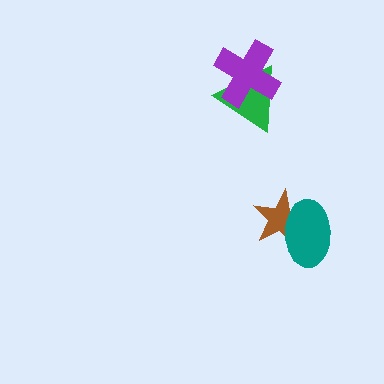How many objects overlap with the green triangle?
1 object overlaps with the green triangle.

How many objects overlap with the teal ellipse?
1 object overlaps with the teal ellipse.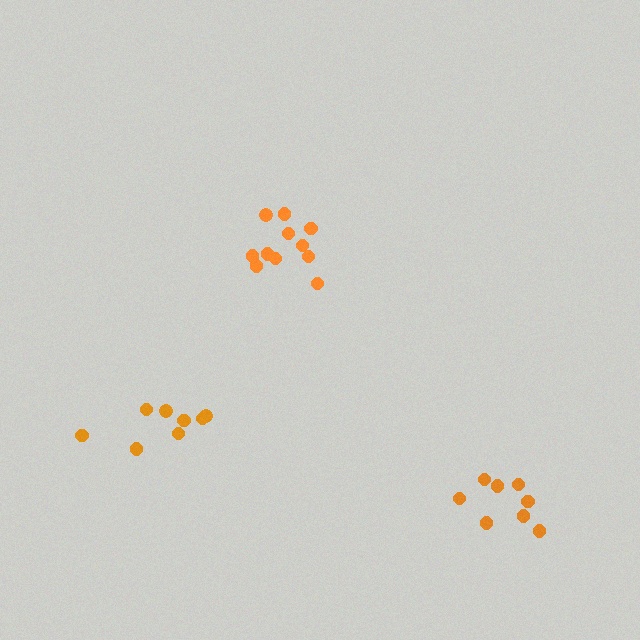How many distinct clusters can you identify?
There are 3 distinct clusters.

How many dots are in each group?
Group 1: 11 dots, Group 2: 8 dots, Group 3: 8 dots (27 total).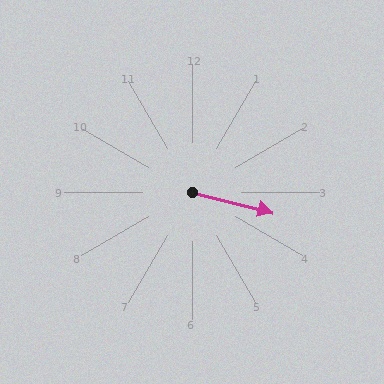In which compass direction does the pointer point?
East.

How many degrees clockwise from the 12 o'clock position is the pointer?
Approximately 104 degrees.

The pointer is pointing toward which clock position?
Roughly 3 o'clock.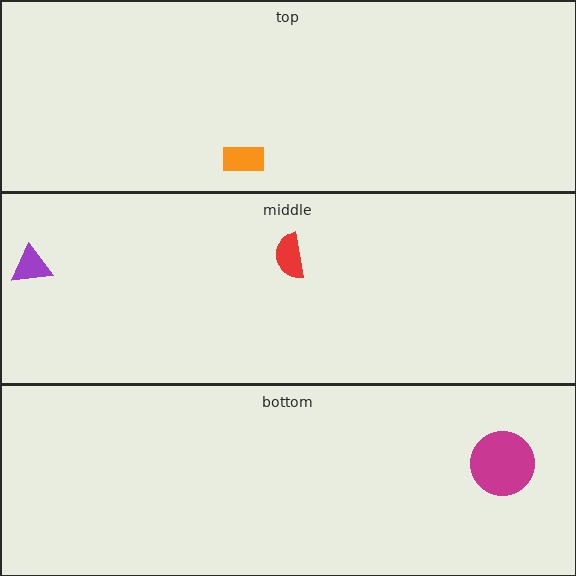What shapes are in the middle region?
The purple triangle, the red semicircle.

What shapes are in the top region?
The orange rectangle.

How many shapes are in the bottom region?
1.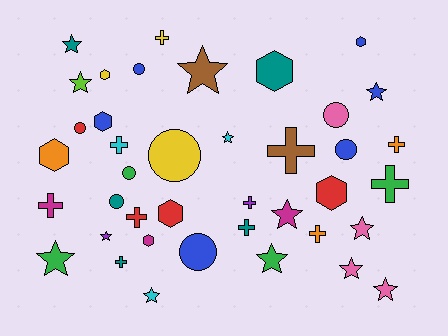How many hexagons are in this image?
There are 8 hexagons.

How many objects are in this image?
There are 40 objects.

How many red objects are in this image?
There are 4 red objects.